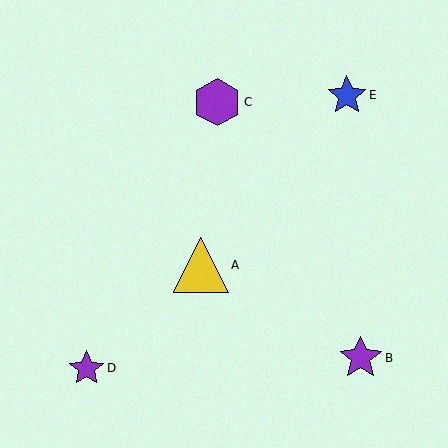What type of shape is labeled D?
Shape D is a purple star.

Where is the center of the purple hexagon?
The center of the purple hexagon is at (217, 102).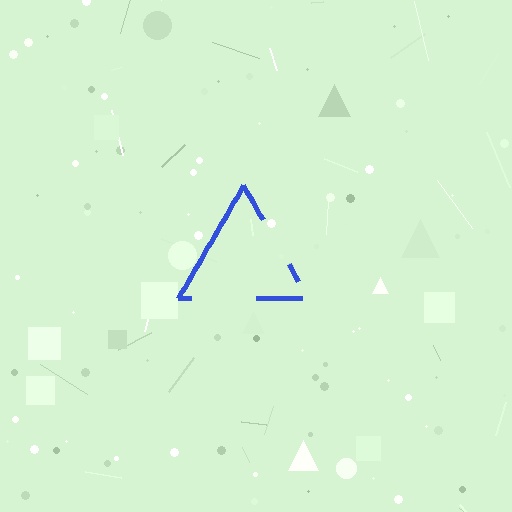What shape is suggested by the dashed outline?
The dashed outline suggests a triangle.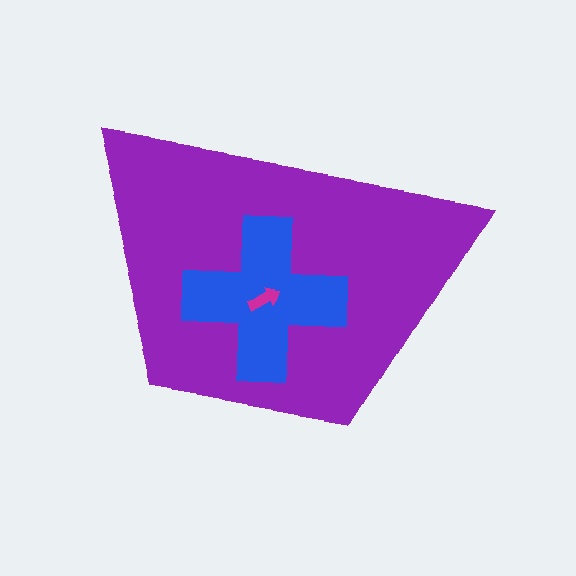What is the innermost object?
The magenta arrow.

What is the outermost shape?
The purple trapezoid.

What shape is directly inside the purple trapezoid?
The blue cross.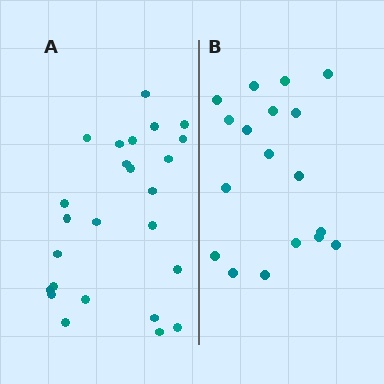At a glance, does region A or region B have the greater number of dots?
Region A (the left region) has more dots.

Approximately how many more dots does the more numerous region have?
Region A has roughly 8 or so more dots than region B.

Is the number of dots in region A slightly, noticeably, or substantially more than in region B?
Region A has noticeably more, but not dramatically so. The ratio is roughly 1.4 to 1.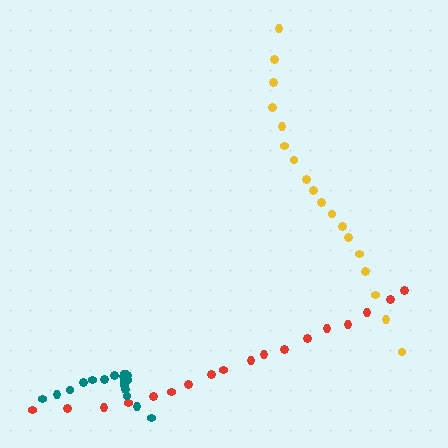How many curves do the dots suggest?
There are 3 distinct paths.